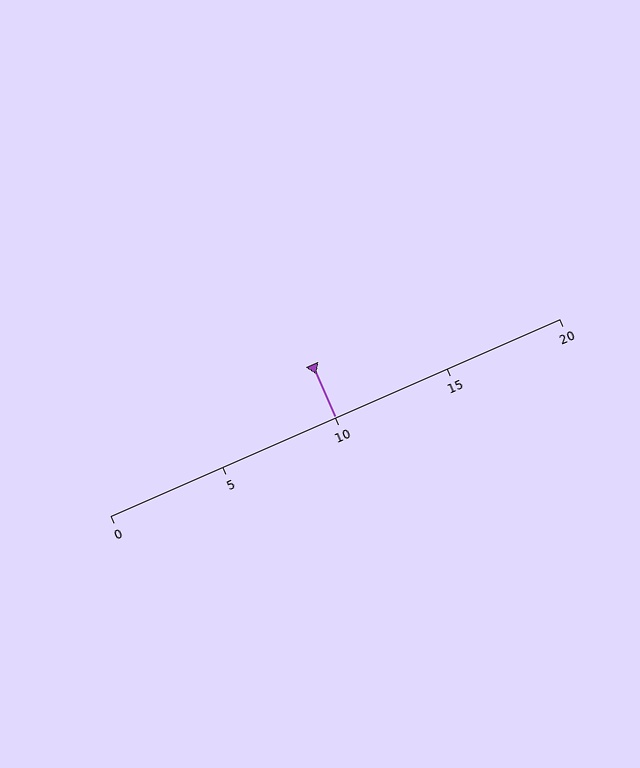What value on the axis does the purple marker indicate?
The marker indicates approximately 10.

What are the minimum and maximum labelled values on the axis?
The axis runs from 0 to 20.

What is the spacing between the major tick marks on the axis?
The major ticks are spaced 5 apart.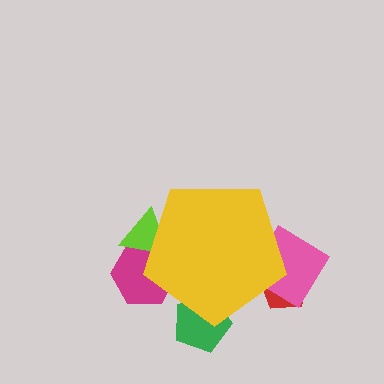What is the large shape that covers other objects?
A yellow pentagon.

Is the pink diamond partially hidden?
Yes, the pink diamond is partially hidden behind the yellow pentagon.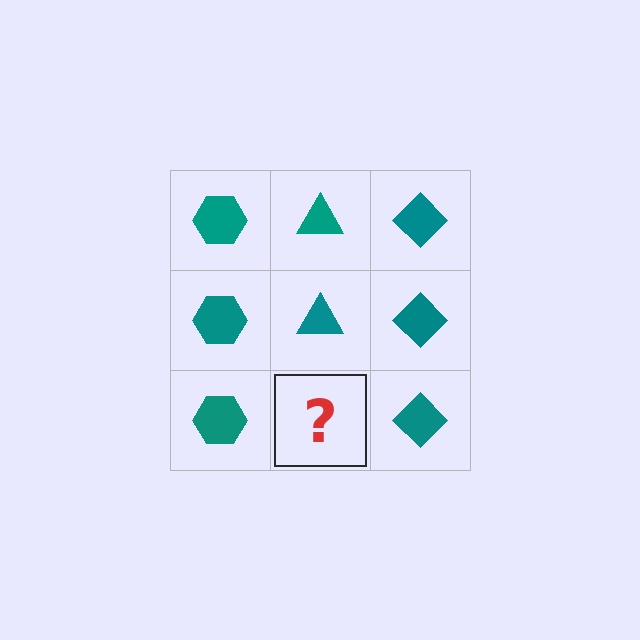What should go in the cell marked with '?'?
The missing cell should contain a teal triangle.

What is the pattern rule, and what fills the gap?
The rule is that each column has a consistent shape. The gap should be filled with a teal triangle.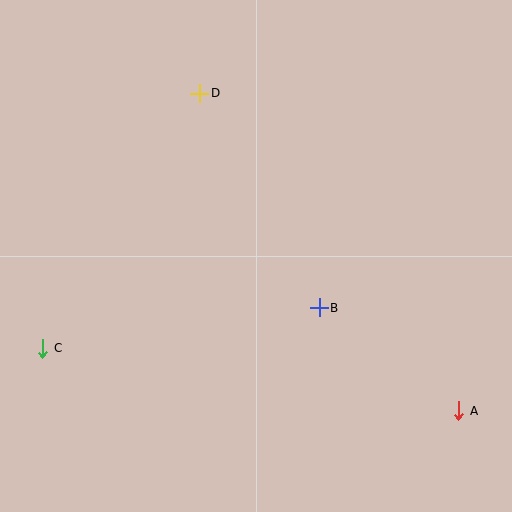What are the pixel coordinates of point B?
Point B is at (319, 308).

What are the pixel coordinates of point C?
Point C is at (43, 348).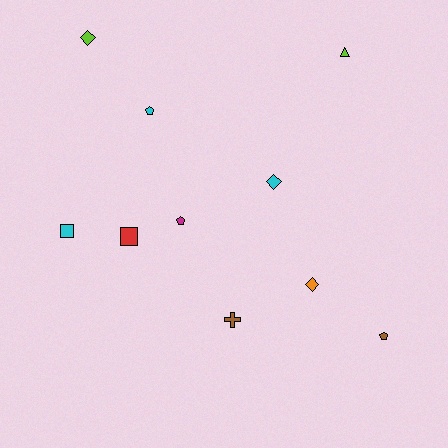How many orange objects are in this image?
There is 1 orange object.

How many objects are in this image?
There are 10 objects.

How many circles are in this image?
There are no circles.